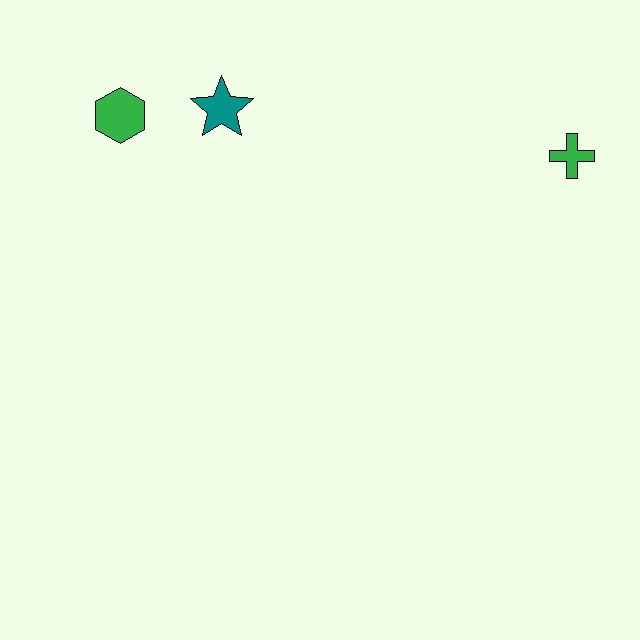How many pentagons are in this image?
There are no pentagons.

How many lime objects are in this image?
There are no lime objects.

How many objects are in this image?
There are 3 objects.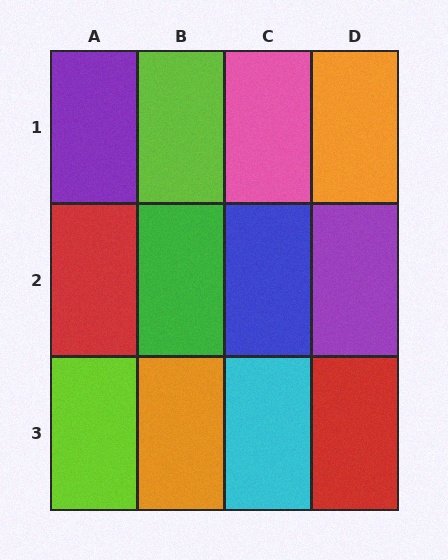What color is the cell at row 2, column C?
Blue.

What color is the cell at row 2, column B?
Green.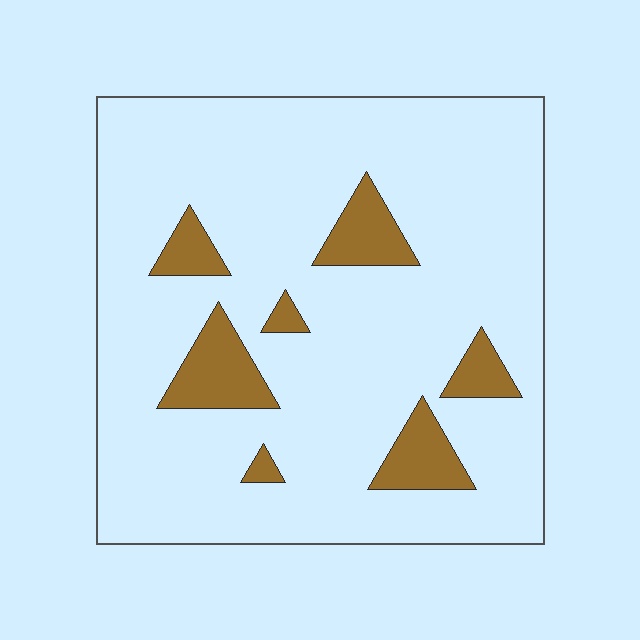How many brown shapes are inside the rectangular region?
7.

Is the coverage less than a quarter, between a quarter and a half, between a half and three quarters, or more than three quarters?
Less than a quarter.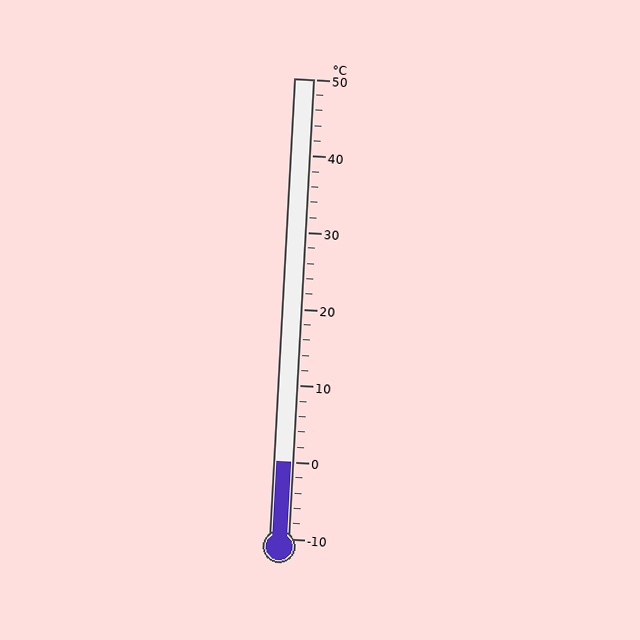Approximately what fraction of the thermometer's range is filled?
The thermometer is filled to approximately 15% of its range.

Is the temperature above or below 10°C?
The temperature is below 10°C.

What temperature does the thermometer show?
The thermometer shows approximately 0°C.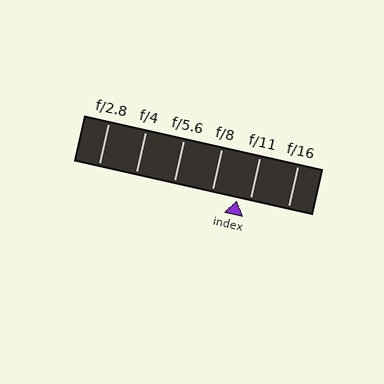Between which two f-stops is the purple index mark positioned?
The index mark is between f/8 and f/11.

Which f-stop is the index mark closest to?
The index mark is closest to f/11.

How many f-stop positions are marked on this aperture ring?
There are 6 f-stop positions marked.